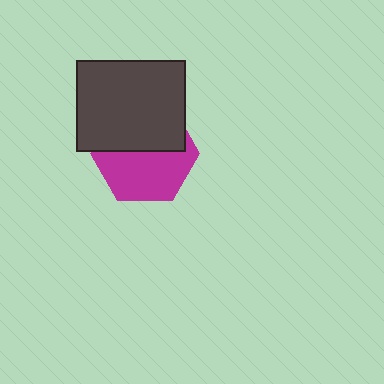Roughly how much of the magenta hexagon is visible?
About half of it is visible (roughly 54%).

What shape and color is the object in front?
The object in front is a dark gray rectangle.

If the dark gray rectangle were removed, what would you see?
You would see the complete magenta hexagon.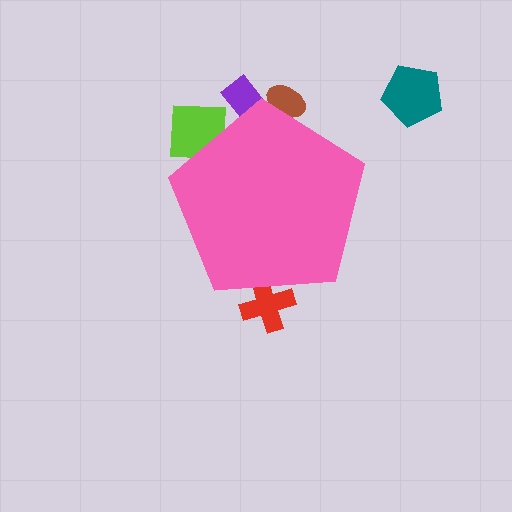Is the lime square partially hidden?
Yes, the lime square is partially hidden behind the pink pentagon.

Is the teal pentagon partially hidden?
No, the teal pentagon is fully visible.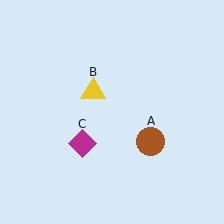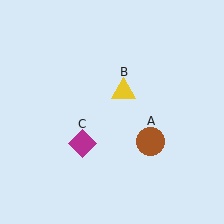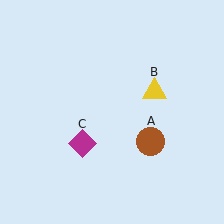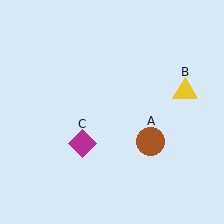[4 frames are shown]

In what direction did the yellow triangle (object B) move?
The yellow triangle (object B) moved right.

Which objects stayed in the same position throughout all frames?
Brown circle (object A) and magenta diamond (object C) remained stationary.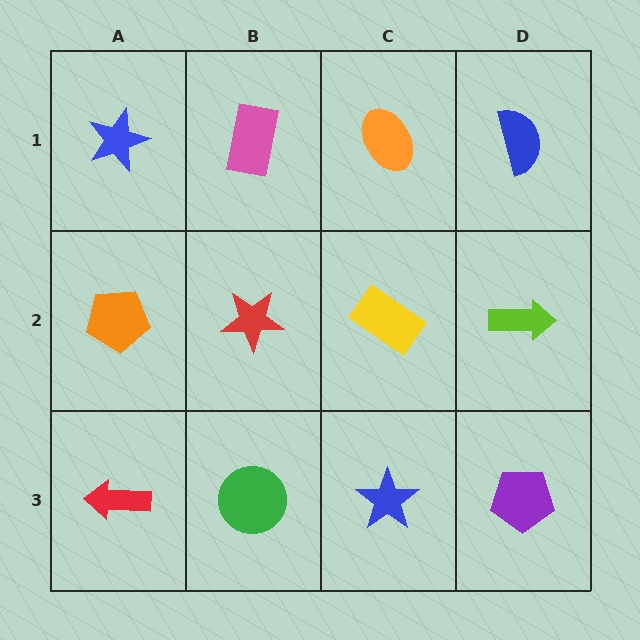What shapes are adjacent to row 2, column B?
A pink rectangle (row 1, column B), a green circle (row 3, column B), an orange pentagon (row 2, column A), a yellow rectangle (row 2, column C).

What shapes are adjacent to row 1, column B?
A red star (row 2, column B), a blue star (row 1, column A), an orange ellipse (row 1, column C).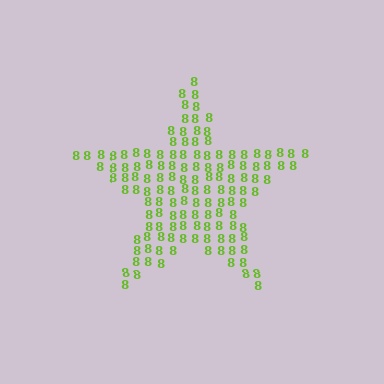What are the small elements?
The small elements are digit 8's.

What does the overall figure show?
The overall figure shows a star.